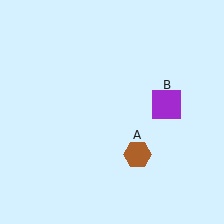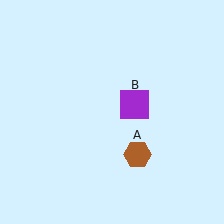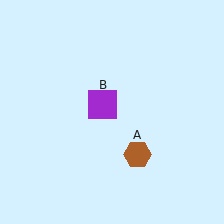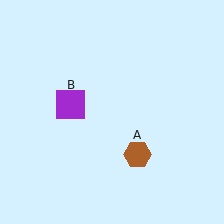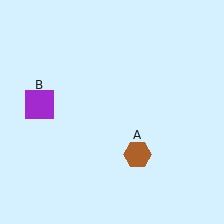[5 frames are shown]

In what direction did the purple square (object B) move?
The purple square (object B) moved left.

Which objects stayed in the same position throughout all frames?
Brown hexagon (object A) remained stationary.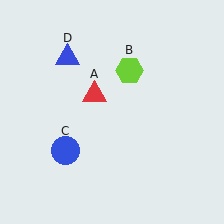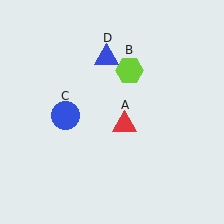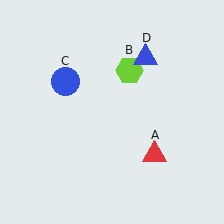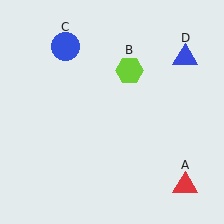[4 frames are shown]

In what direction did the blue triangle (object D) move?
The blue triangle (object D) moved right.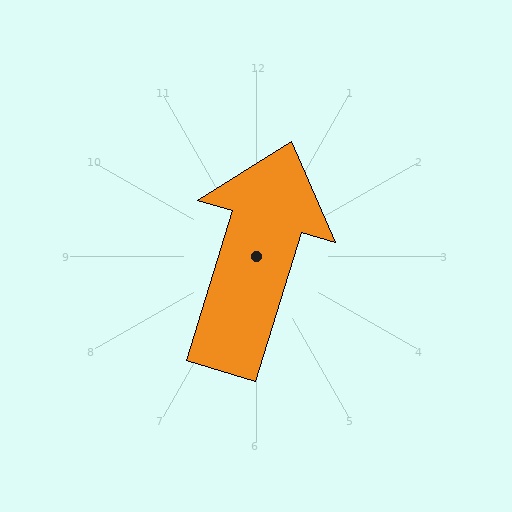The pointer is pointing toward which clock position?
Roughly 1 o'clock.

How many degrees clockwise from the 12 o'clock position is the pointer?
Approximately 17 degrees.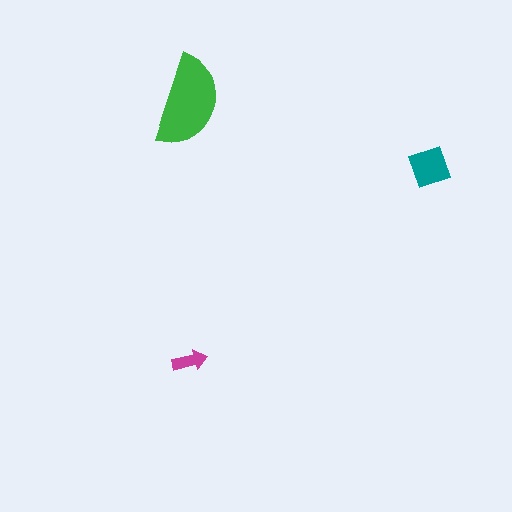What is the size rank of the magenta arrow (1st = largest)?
3rd.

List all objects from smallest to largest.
The magenta arrow, the teal diamond, the green semicircle.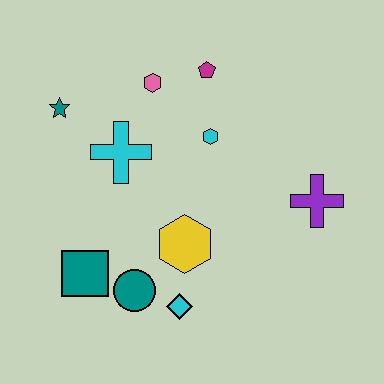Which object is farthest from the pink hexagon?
The cyan diamond is farthest from the pink hexagon.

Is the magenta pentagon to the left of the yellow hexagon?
No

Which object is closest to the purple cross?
The cyan hexagon is closest to the purple cross.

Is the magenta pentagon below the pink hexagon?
No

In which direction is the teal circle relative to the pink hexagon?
The teal circle is below the pink hexagon.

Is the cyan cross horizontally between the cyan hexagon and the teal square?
Yes